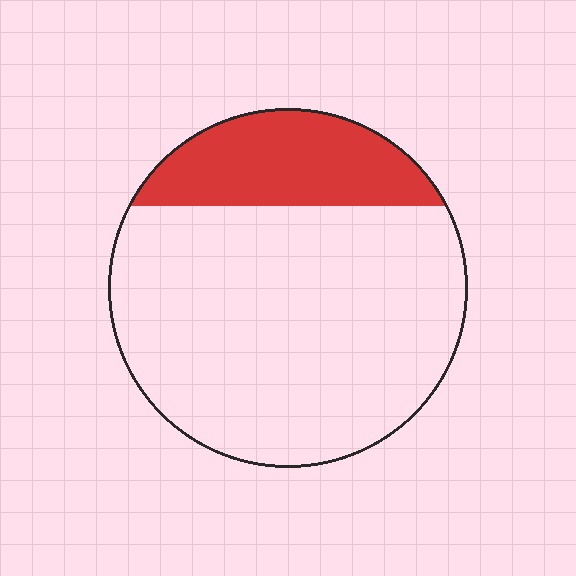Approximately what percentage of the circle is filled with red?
Approximately 20%.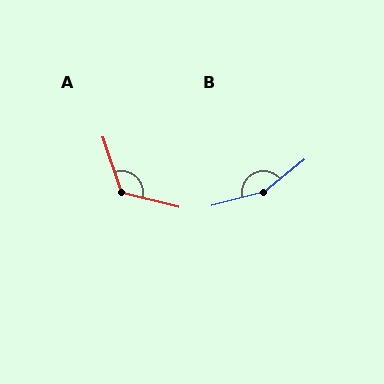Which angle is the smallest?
A, at approximately 122 degrees.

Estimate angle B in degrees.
Approximately 156 degrees.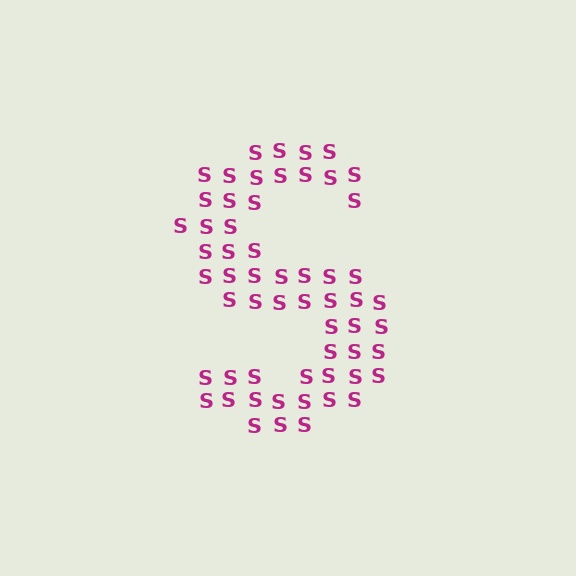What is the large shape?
The large shape is the letter S.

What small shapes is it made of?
It is made of small letter S's.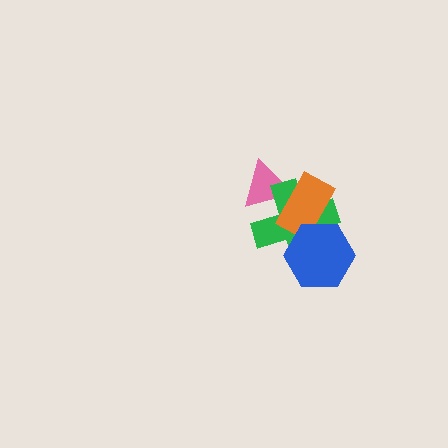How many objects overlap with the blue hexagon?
2 objects overlap with the blue hexagon.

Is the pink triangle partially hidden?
Yes, it is partially covered by another shape.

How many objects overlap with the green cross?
3 objects overlap with the green cross.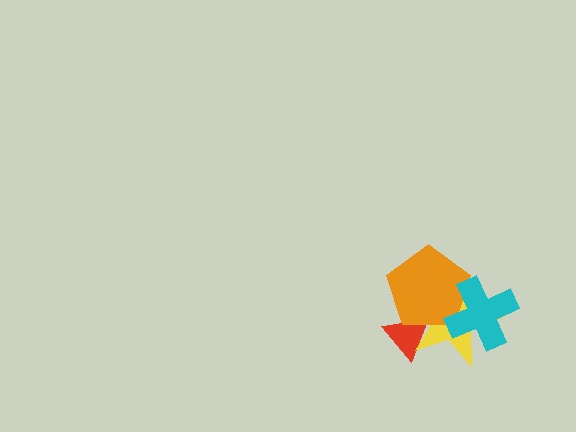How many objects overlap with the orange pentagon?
3 objects overlap with the orange pentagon.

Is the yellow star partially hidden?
Yes, it is partially covered by another shape.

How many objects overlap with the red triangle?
2 objects overlap with the red triangle.